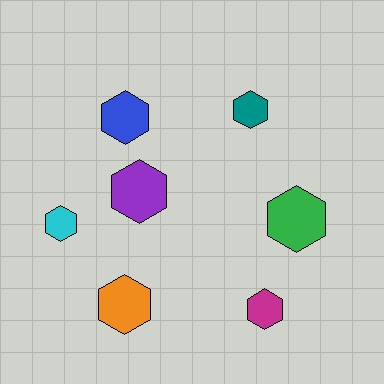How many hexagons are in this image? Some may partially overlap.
There are 7 hexagons.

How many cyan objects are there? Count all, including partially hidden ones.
There is 1 cyan object.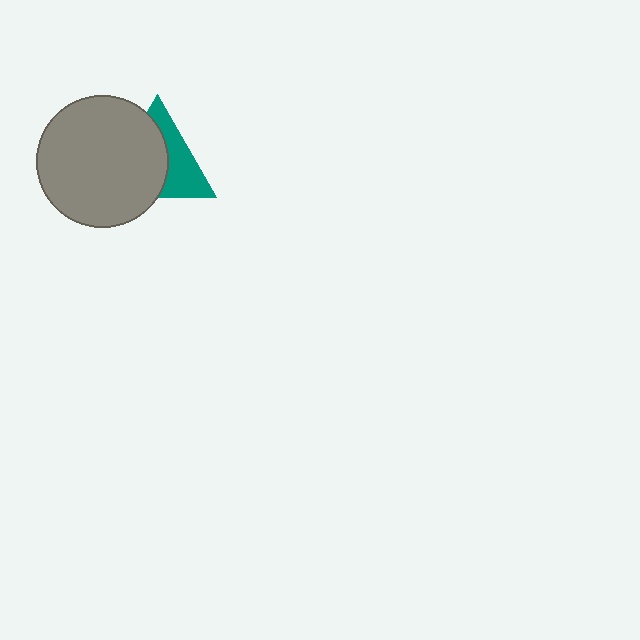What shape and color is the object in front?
The object in front is a gray circle.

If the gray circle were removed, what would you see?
You would see the complete teal triangle.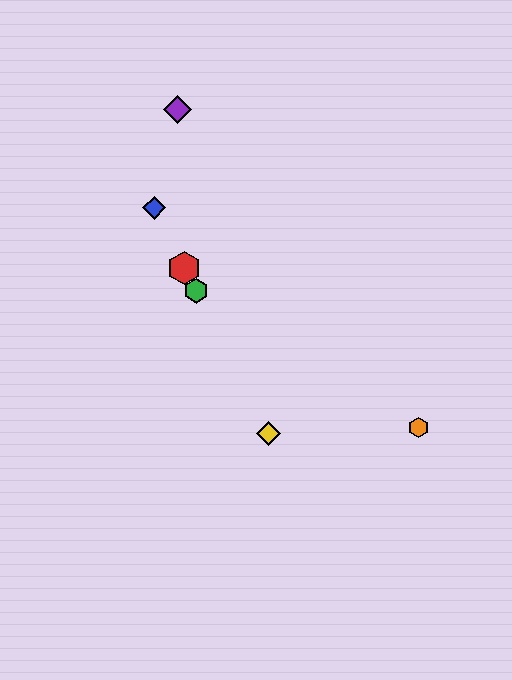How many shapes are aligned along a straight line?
4 shapes (the red hexagon, the blue diamond, the green hexagon, the yellow diamond) are aligned along a straight line.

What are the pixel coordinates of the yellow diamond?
The yellow diamond is at (268, 434).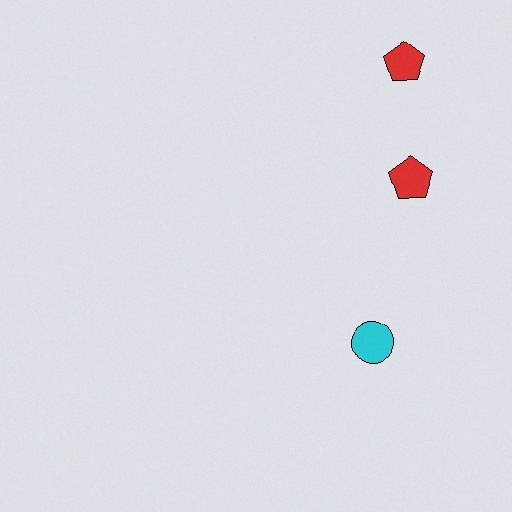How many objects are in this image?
There are 3 objects.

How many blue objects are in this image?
There are no blue objects.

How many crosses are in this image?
There are no crosses.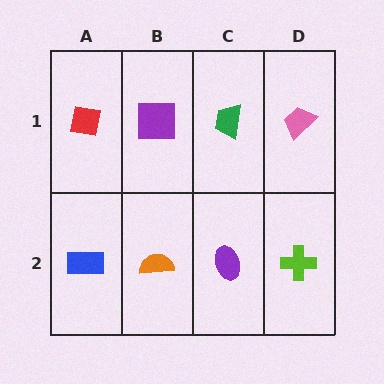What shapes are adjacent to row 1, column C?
A purple ellipse (row 2, column C), a purple square (row 1, column B), a pink trapezoid (row 1, column D).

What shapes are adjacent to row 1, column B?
An orange semicircle (row 2, column B), a red square (row 1, column A), a green trapezoid (row 1, column C).